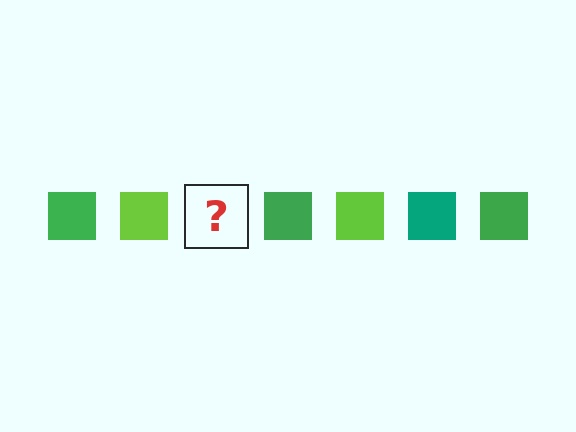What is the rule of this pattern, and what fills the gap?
The rule is that the pattern cycles through green, lime, teal squares. The gap should be filled with a teal square.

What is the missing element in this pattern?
The missing element is a teal square.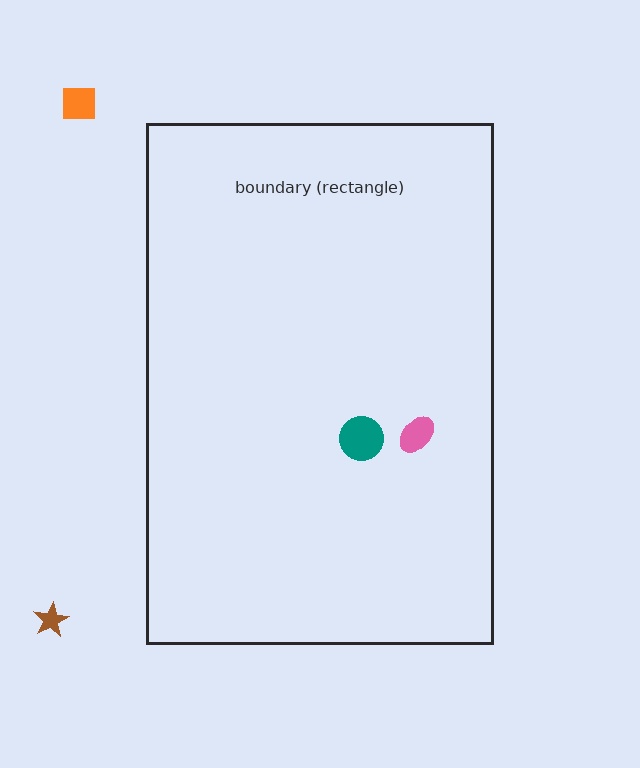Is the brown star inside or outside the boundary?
Outside.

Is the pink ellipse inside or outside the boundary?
Inside.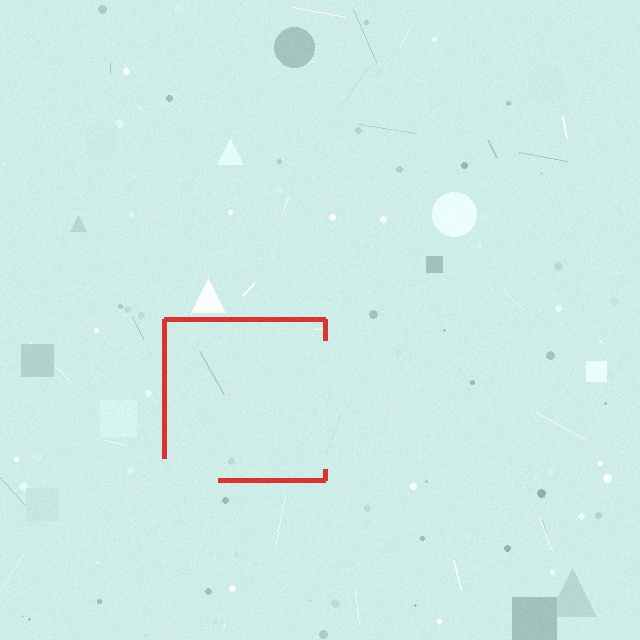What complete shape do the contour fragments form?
The contour fragments form a square.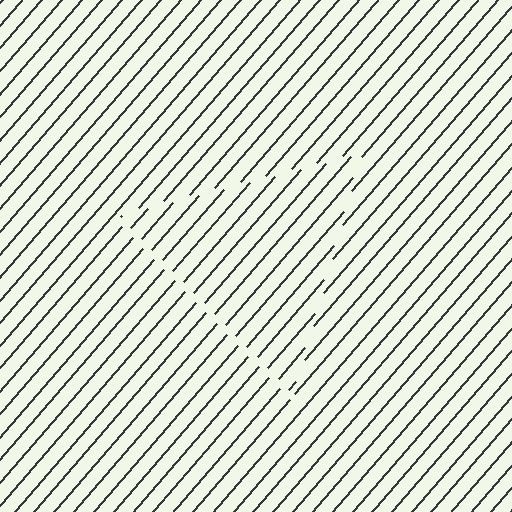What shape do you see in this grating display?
An illusory triangle. The interior of the shape contains the same grating, shifted by half a period — the contour is defined by the phase discontinuity where line-ends from the inner and outer gratings abut.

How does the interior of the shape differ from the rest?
The interior of the shape contains the same grating, shifted by half a period — the contour is defined by the phase discontinuity where line-ends from the inner and outer gratings abut.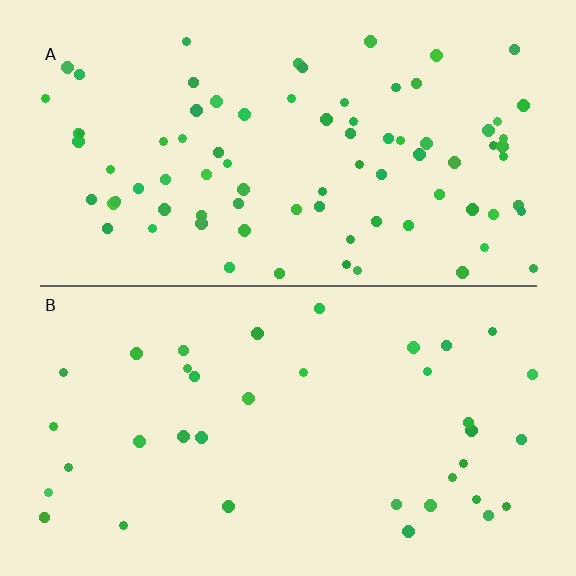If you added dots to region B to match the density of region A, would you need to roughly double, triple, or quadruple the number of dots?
Approximately double.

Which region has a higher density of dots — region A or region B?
A (the top).